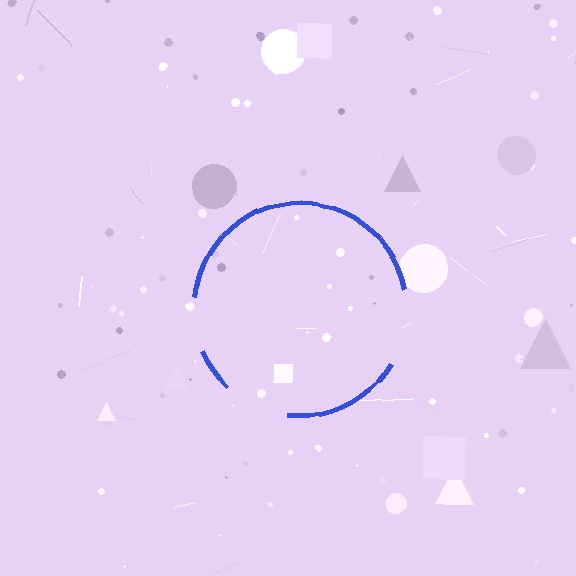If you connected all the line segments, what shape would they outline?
They would outline a circle.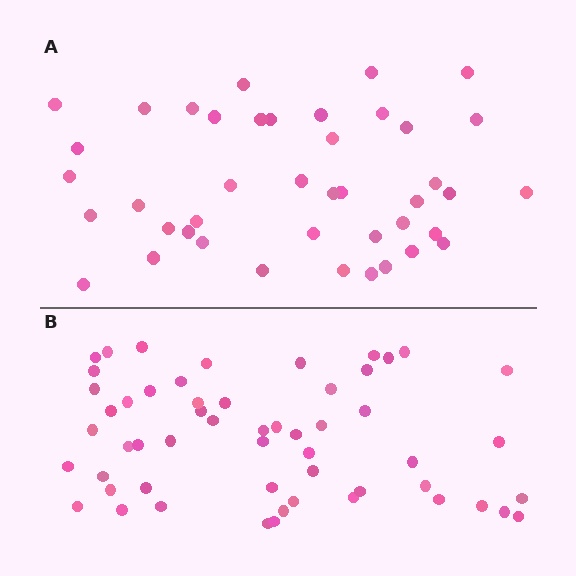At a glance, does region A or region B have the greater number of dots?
Region B (the bottom region) has more dots.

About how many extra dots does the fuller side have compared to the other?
Region B has approximately 15 more dots than region A.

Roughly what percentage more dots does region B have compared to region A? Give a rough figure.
About 30% more.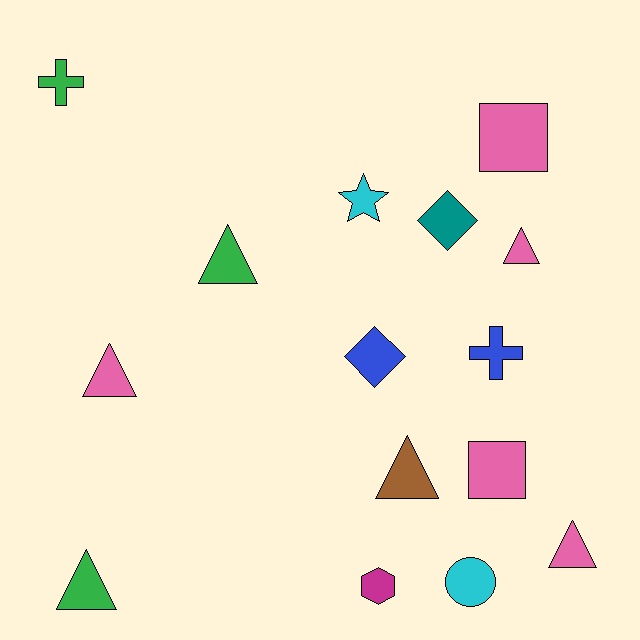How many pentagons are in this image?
There are no pentagons.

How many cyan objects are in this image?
There are 2 cyan objects.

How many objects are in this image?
There are 15 objects.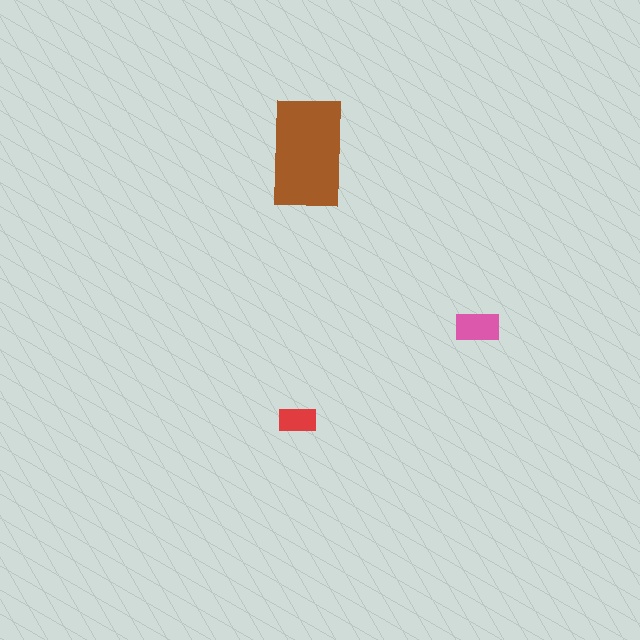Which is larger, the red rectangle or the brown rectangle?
The brown one.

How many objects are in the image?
There are 3 objects in the image.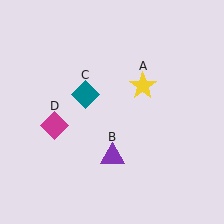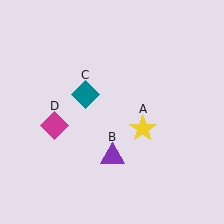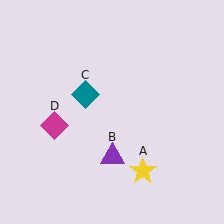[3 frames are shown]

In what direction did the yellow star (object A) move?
The yellow star (object A) moved down.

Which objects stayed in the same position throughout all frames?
Purple triangle (object B) and teal diamond (object C) and magenta diamond (object D) remained stationary.